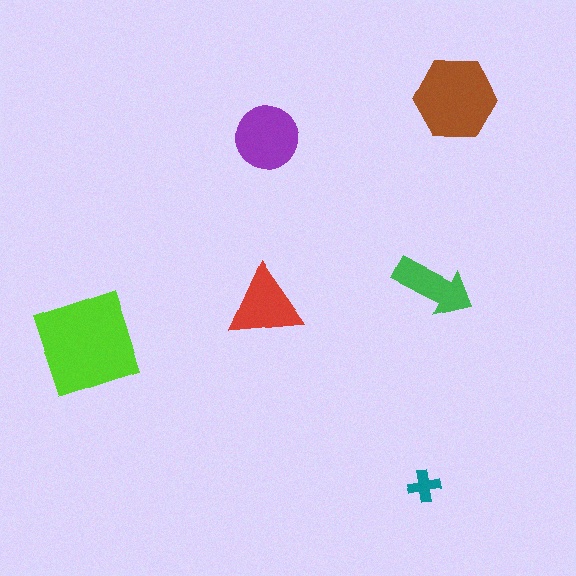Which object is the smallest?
The teal cross.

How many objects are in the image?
There are 6 objects in the image.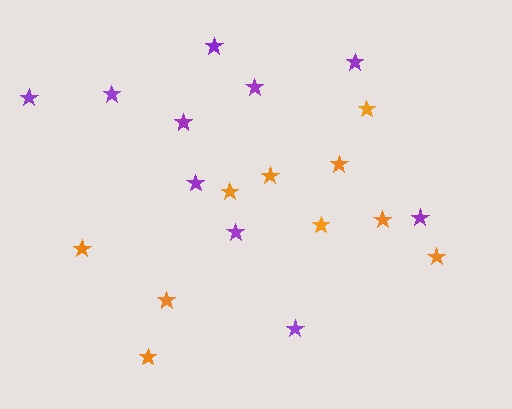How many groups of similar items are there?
There are 2 groups: one group of purple stars (10) and one group of orange stars (10).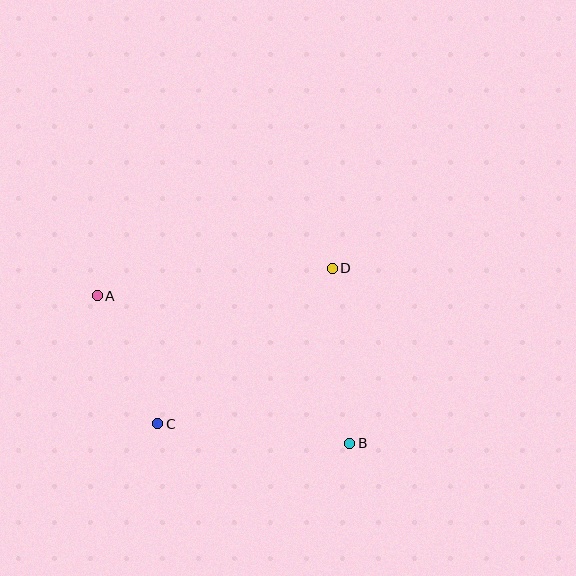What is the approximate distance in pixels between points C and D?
The distance between C and D is approximately 234 pixels.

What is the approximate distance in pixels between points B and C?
The distance between B and C is approximately 193 pixels.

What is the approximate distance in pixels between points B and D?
The distance between B and D is approximately 176 pixels.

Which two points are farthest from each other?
Points A and B are farthest from each other.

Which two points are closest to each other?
Points A and C are closest to each other.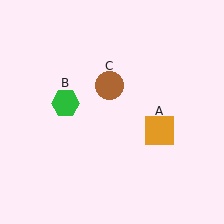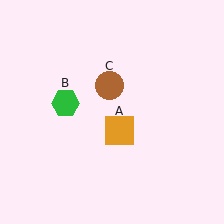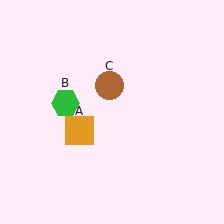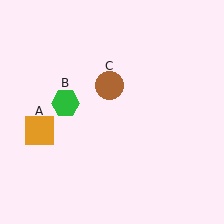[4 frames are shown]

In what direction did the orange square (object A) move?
The orange square (object A) moved left.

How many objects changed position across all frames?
1 object changed position: orange square (object A).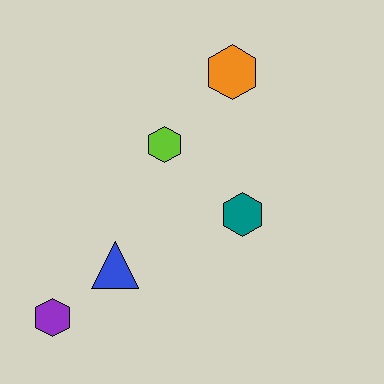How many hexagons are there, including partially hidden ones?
There are 4 hexagons.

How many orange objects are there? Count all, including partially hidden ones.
There is 1 orange object.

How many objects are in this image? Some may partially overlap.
There are 5 objects.